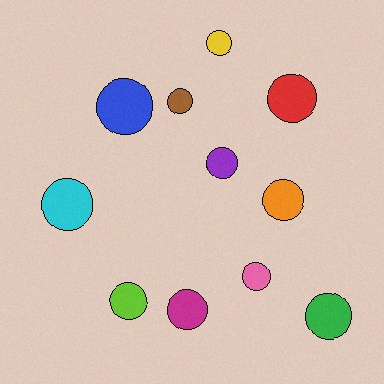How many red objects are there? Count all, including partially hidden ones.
There is 1 red object.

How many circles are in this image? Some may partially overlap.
There are 11 circles.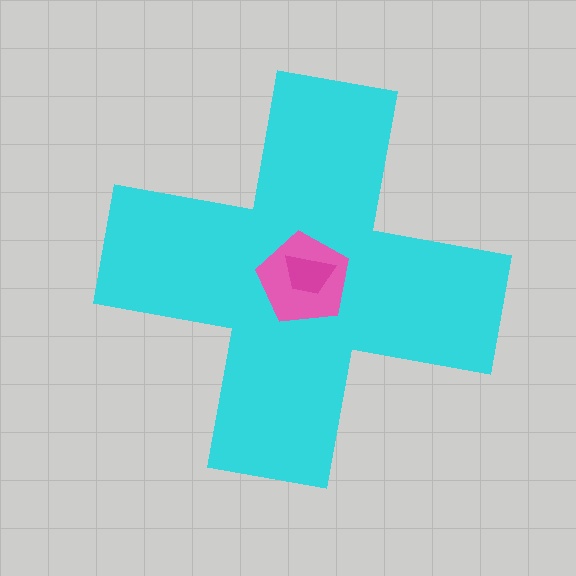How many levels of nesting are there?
3.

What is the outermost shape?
The cyan cross.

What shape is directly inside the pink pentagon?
The magenta trapezoid.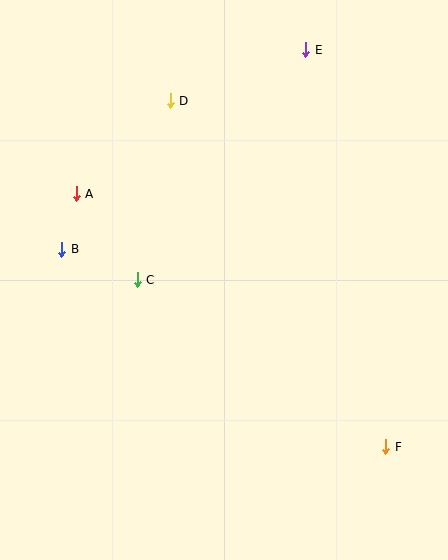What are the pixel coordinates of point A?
Point A is at (76, 194).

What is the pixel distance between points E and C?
The distance between E and C is 286 pixels.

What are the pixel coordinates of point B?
Point B is at (62, 249).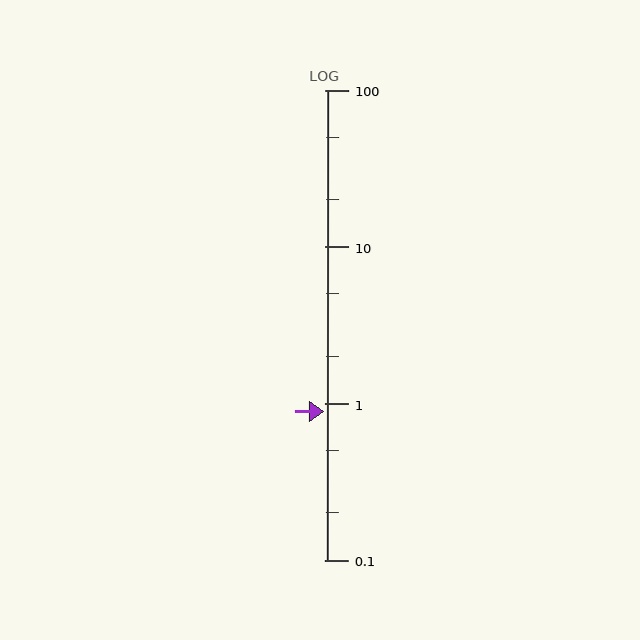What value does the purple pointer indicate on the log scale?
The pointer indicates approximately 0.89.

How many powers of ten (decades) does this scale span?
The scale spans 3 decades, from 0.1 to 100.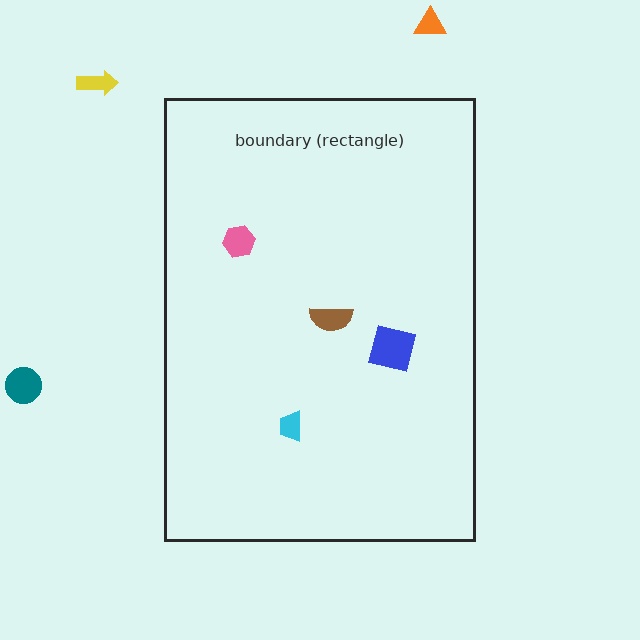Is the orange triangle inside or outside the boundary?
Outside.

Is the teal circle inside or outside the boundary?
Outside.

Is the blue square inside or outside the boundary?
Inside.